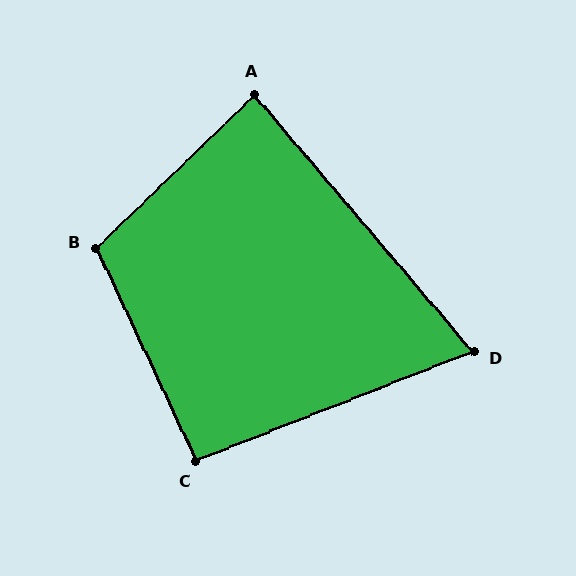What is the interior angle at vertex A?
Approximately 86 degrees (approximately right).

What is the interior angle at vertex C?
Approximately 94 degrees (approximately right).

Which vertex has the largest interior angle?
B, at approximately 109 degrees.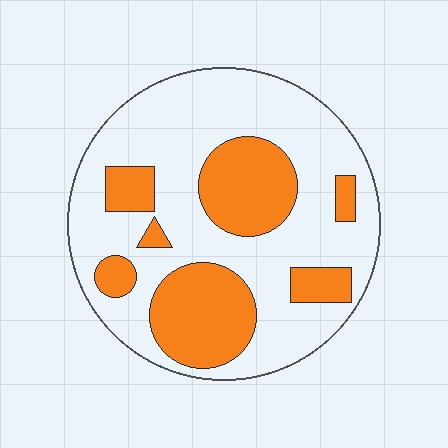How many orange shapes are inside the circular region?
7.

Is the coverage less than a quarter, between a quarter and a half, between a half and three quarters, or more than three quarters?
Between a quarter and a half.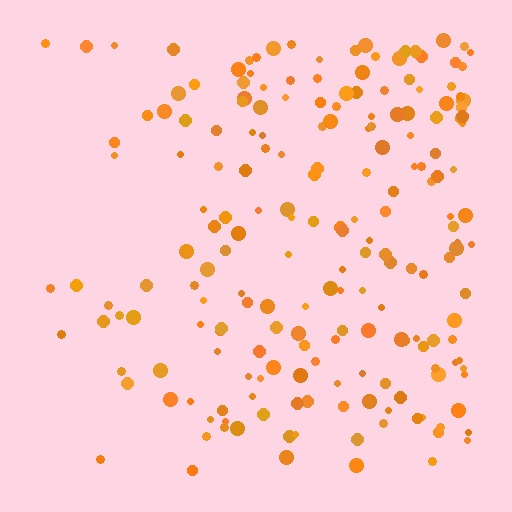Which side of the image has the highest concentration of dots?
The right.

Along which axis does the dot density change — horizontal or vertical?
Horizontal.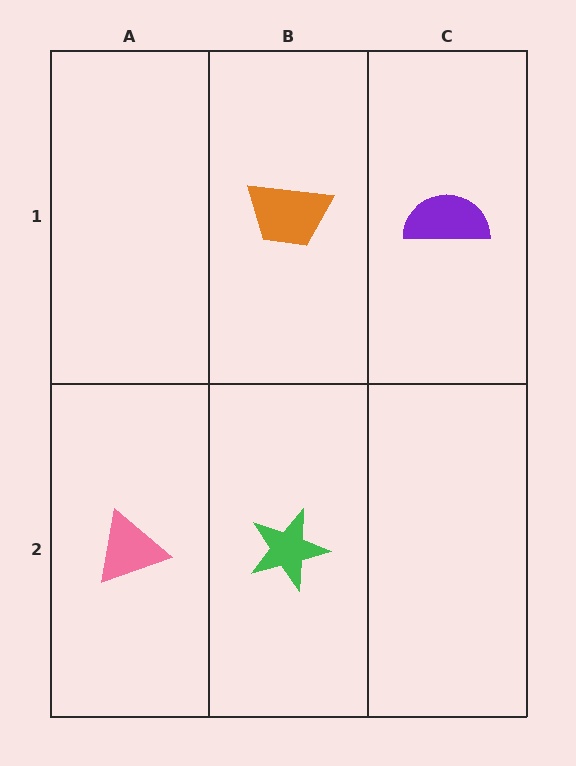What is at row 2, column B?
A green star.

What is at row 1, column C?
A purple semicircle.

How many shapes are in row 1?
2 shapes.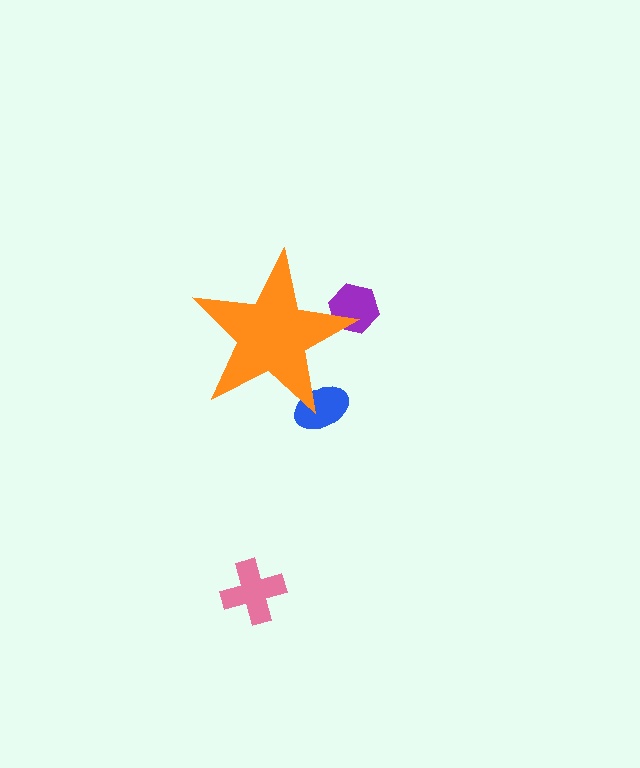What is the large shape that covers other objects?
An orange star.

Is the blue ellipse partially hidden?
Yes, the blue ellipse is partially hidden behind the orange star.